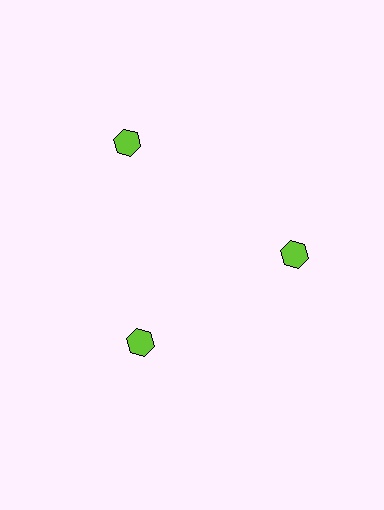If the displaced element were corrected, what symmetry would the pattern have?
It would have 3-fold rotational symmetry — the pattern would map onto itself every 120 degrees.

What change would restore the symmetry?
The symmetry would be restored by moving it inward, back onto the ring so that all 3 hexagons sit at equal angles and equal distance from the center.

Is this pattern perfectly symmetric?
No. The 3 lime hexagons are arranged in a ring, but one element near the 11 o'clock position is pushed outward from the center, breaking the 3-fold rotational symmetry.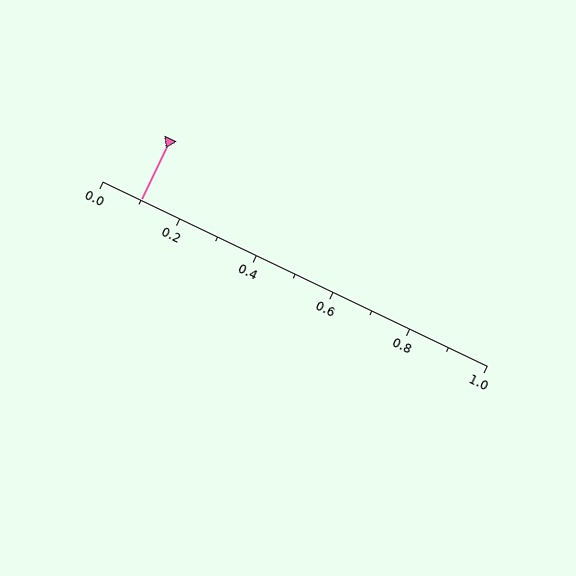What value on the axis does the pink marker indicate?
The marker indicates approximately 0.1.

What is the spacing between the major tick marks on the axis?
The major ticks are spaced 0.2 apart.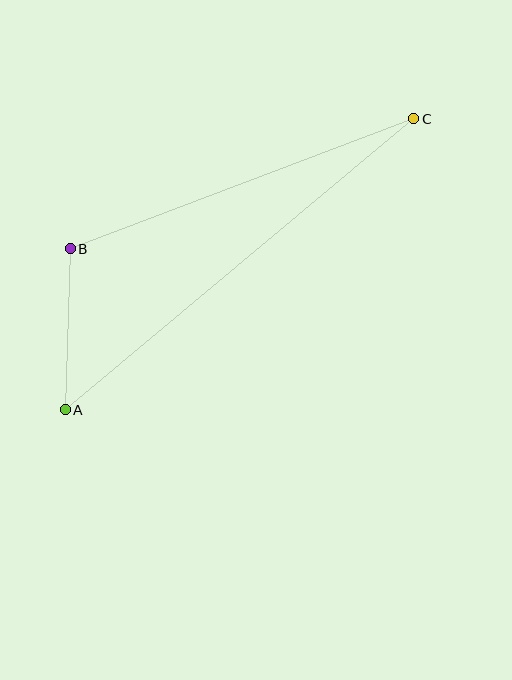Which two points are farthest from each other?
Points A and C are farthest from each other.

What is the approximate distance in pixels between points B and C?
The distance between B and C is approximately 367 pixels.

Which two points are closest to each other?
Points A and B are closest to each other.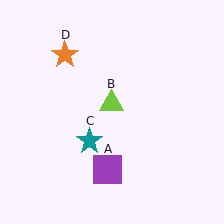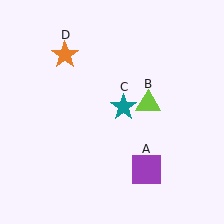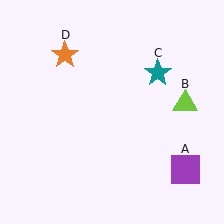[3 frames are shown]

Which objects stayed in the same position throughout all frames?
Orange star (object D) remained stationary.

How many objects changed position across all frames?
3 objects changed position: purple square (object A), lime triangle (object B), teal star (object C).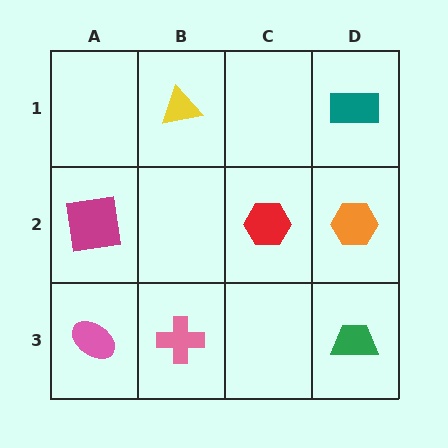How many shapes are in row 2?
3 shapes.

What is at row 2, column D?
An orange hexagon.